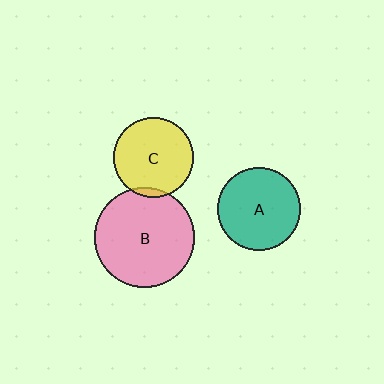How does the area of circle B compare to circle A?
Approximately 1.5 times.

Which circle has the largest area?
Circle B (pink).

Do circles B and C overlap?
Yes.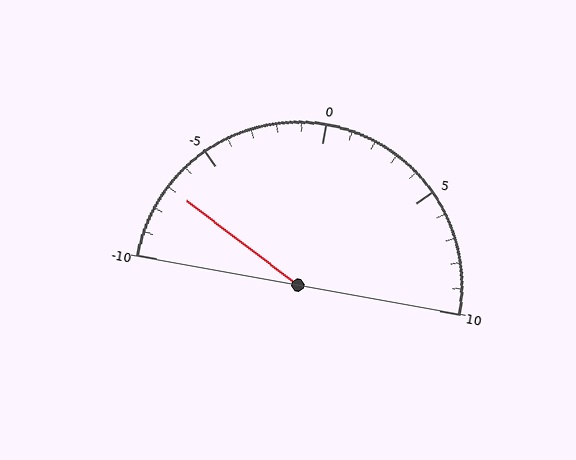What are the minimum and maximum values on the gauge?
The gauge ranges from -10 to 10.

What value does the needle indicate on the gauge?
The needle indicates approximately -7.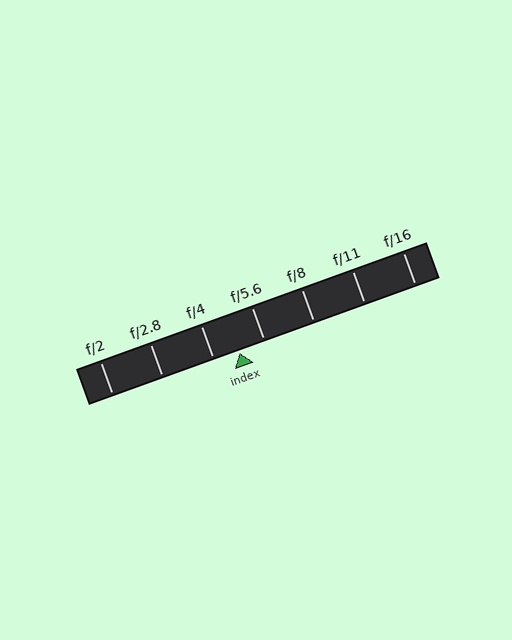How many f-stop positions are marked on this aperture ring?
There are 7 f-stop positions marked.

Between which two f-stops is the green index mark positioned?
The index mark is between f/4 and f/5.6.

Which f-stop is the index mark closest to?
The index mark is closest to f/5.6.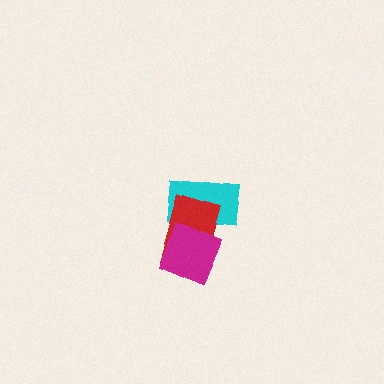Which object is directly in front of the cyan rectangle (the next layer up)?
The red rectangle is directly in front of the cyan rectangle.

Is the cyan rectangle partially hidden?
Yes, it is partially covered by another shape.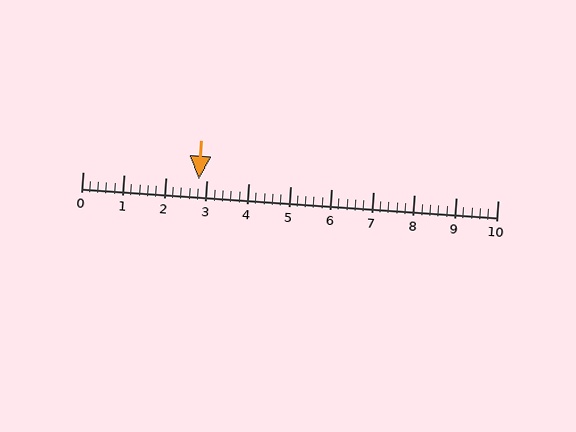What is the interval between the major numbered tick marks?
The major tick marks are spaced 1 units apart.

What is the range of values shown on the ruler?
The ruler shows values from 0 to 10.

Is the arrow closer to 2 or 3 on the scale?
The arrow is closer to 3.